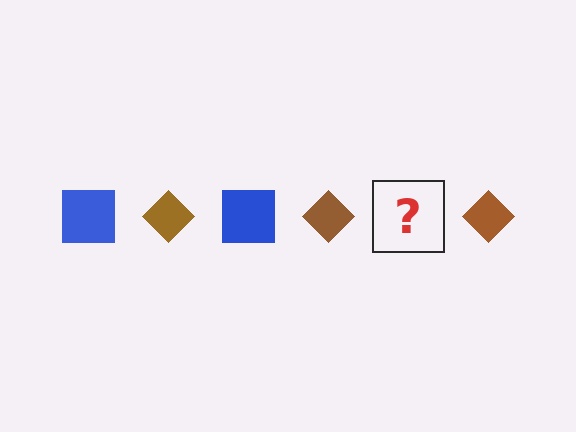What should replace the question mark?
The question mark should be replaced with a blue square.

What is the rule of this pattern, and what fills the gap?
The rule is that the pattern alternates between blue square and brown diamond. The gap should be filled with a blue square.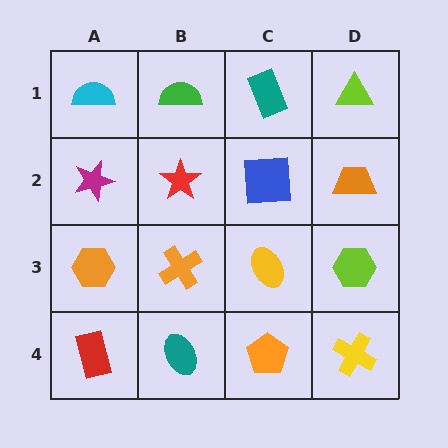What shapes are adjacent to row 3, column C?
A blue square (row 2, column C), an orange pentagon (row 4, column C), an orange cross (row 3, column B), a lime hexagon (row 3, column D).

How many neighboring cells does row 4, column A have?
2.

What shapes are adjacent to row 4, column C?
A yellow ellipse (row 3, column C), a teal ellipse (row 4, column B), a yellow cross (row 4, column D).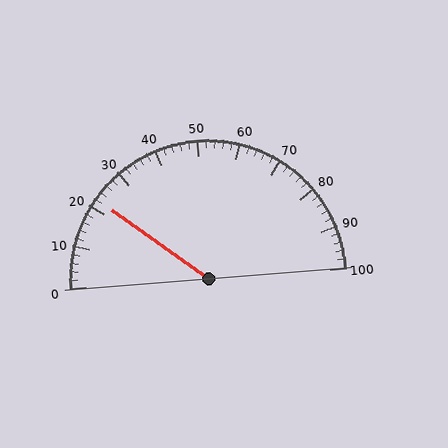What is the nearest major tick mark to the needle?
The nearest major tick mark is 20.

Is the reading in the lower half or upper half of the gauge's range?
The reading is in the lower half of the range (0 to 100).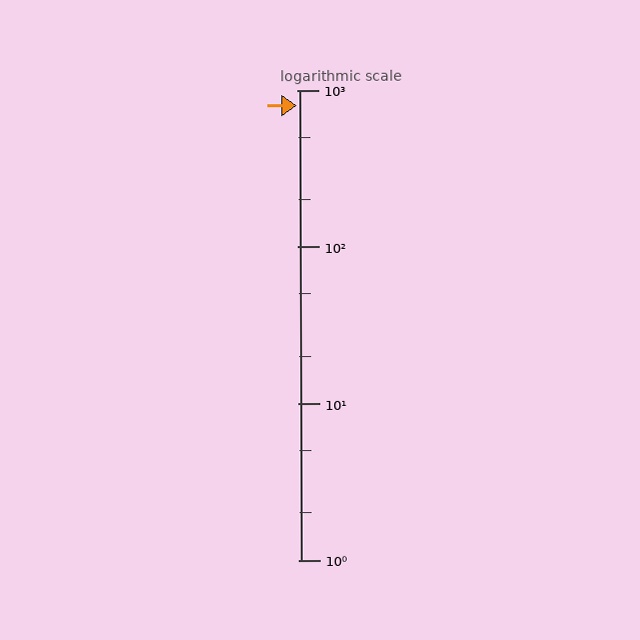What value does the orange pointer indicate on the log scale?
The pointer indicates approximately 800.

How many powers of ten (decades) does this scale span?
The scale spans 3 decades, from 1 to 1000.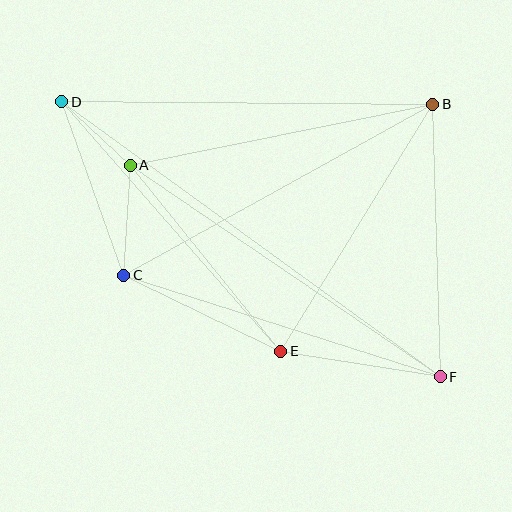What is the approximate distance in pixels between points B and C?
The distance between B and C is approximately 354 pixels.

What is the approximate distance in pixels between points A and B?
The distance between A and B is approximately 309 pixels.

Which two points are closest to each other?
Points A and D are closest to each other.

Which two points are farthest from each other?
Points D and F are farthest from each other.